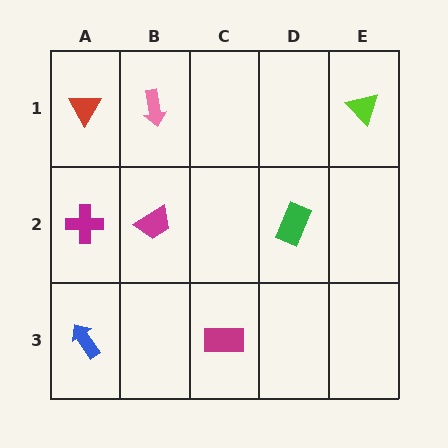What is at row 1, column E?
A lime triangle.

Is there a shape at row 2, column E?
No, that cell is empty.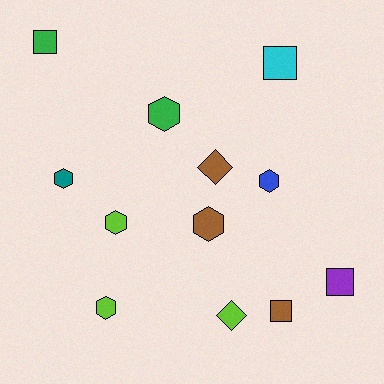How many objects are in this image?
There are 12 objects.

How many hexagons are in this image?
There are 6 hexagons.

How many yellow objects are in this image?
There are no yellow objects.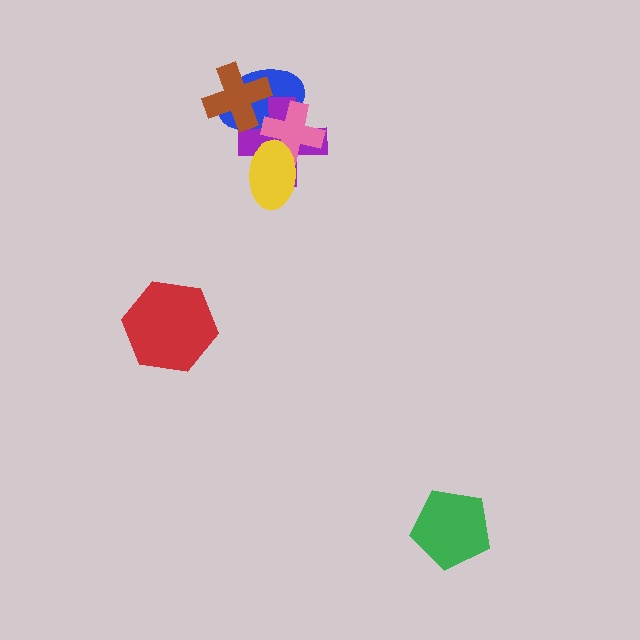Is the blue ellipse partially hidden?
Yes, it is partially covered by another shape.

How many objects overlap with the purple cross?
4 objects overlap with the purple cross.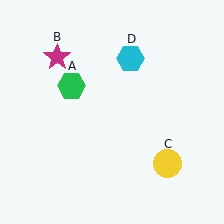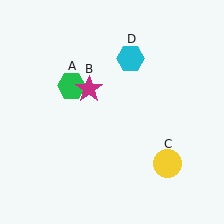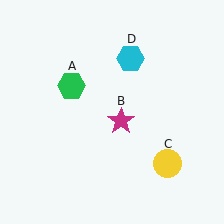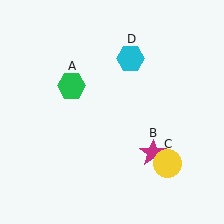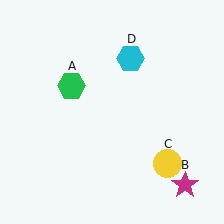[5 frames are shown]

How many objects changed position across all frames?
1 object changed position: magenta star (object B).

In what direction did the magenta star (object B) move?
The magenta star (object B) moved down and to the right.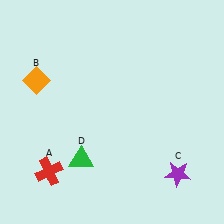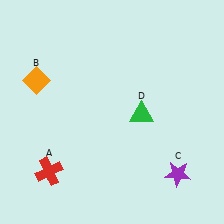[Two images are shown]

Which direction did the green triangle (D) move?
The green triangle (D) moved right.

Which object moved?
The green triangle (D) moved right.